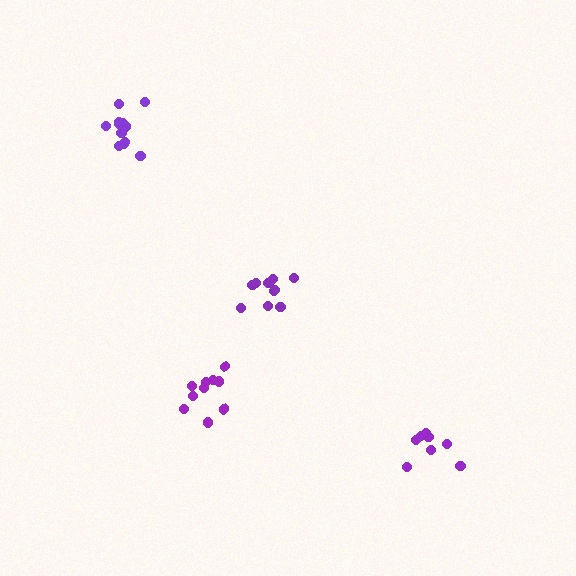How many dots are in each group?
Group 1: 13 dots, Group 2: 8 dots, Group 3: 10 dots, Group 4: 10 dots (41 total).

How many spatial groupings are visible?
There are 4 spatial groupings.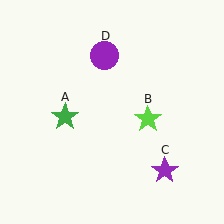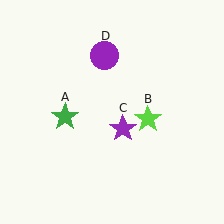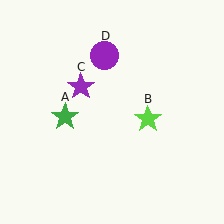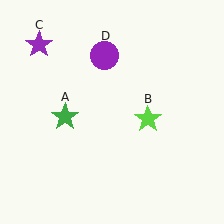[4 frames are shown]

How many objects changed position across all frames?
1 object changed position: purple star (object C).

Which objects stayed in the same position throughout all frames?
Green star (object A) and lime star (object B) and purple circle (object D) remained stationary.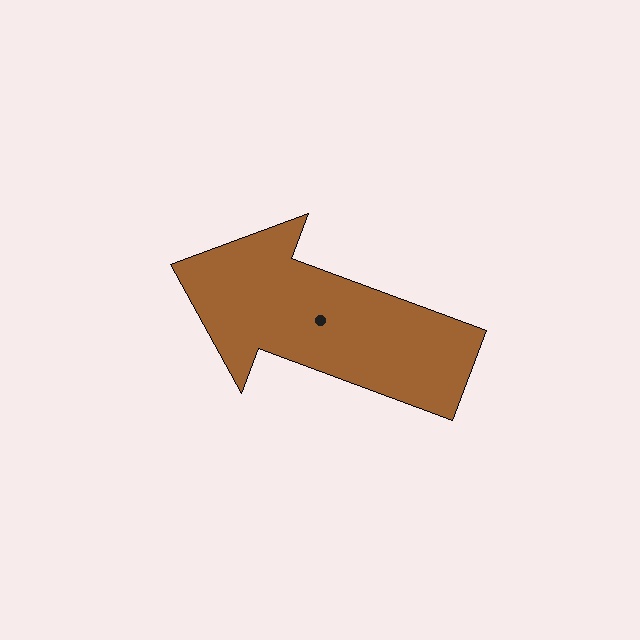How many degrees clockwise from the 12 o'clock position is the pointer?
Approximately 290 degrees.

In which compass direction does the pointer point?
West.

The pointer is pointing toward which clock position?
Roughly 10 o'clock.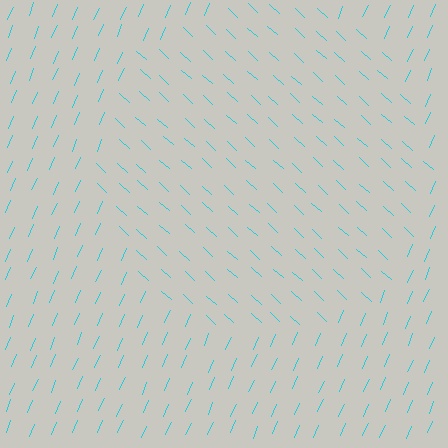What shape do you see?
I see a circle.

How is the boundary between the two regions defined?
The boundary is defined purely by a change in line orientation (approximately 71 degrees difference). All lines are the same color and thickness.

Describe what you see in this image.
The image is filled with small cyan line segments. A circle region in the image has lines oriented differently from the surrounding lines, creating a visible texture boundary.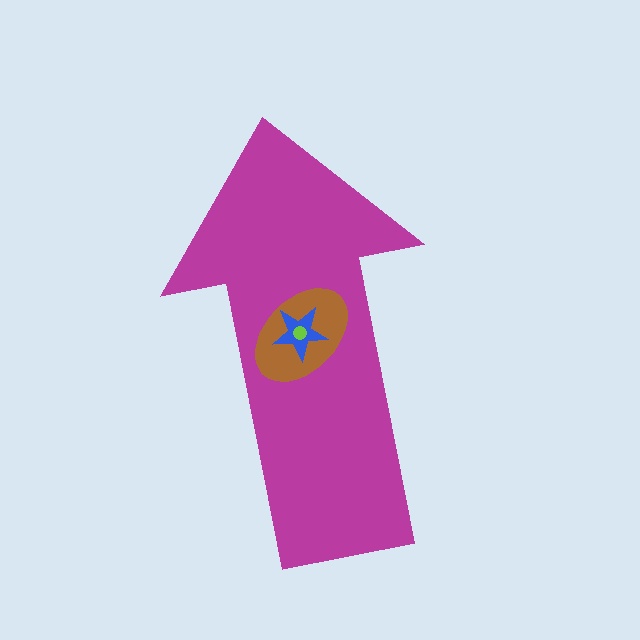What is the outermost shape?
The magenta arrow.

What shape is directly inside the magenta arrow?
The brown ellipse.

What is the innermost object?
The lime circle.